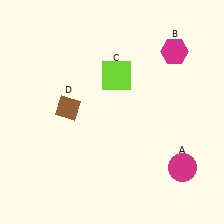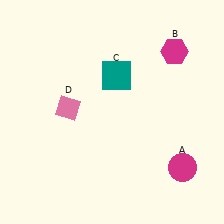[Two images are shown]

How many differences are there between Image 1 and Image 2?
There are 2 differences between the two images.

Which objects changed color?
C changed from lime to teal. D changed from brown to pink.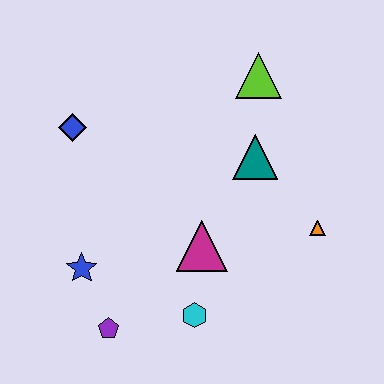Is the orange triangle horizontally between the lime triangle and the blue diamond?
No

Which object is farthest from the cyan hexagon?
The lime triangle is farthest from the cyan hexagon.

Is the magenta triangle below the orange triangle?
Yes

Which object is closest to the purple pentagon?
The blue star is closest to the purple pentagon.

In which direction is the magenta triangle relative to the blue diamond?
The magenta triangle is to the right of the blue diamond.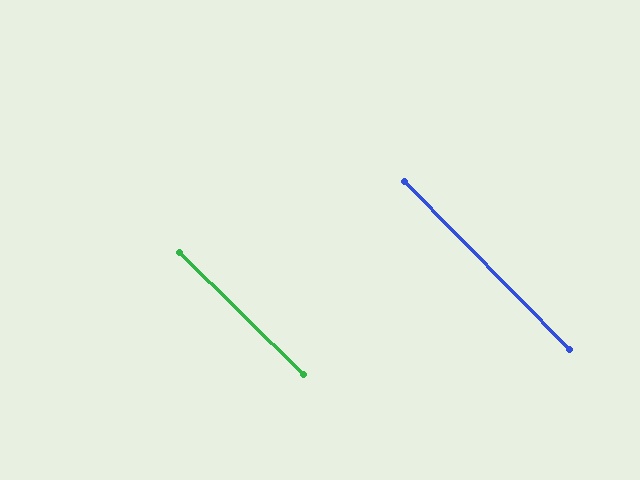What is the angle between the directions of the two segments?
Approximately 1 degree.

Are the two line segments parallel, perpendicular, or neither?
Parallel — their directions differ by only 1.1°.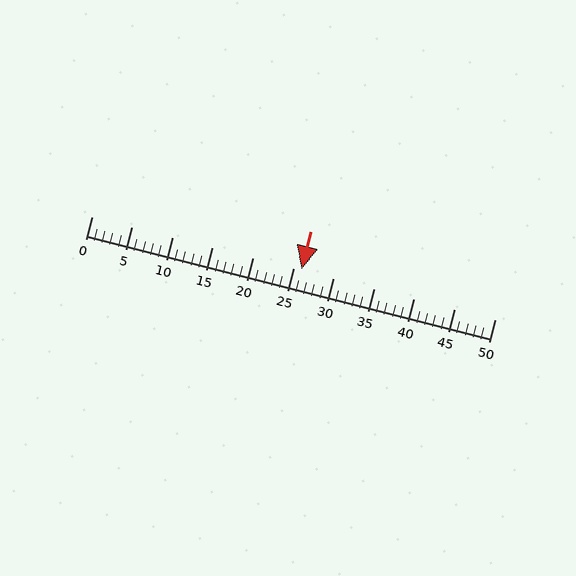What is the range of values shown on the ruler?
The ruler shows values from 0 to 50.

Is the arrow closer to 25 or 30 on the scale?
The arrow is closer to 25.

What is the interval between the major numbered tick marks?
The major tick marks are spaced 5 units apart.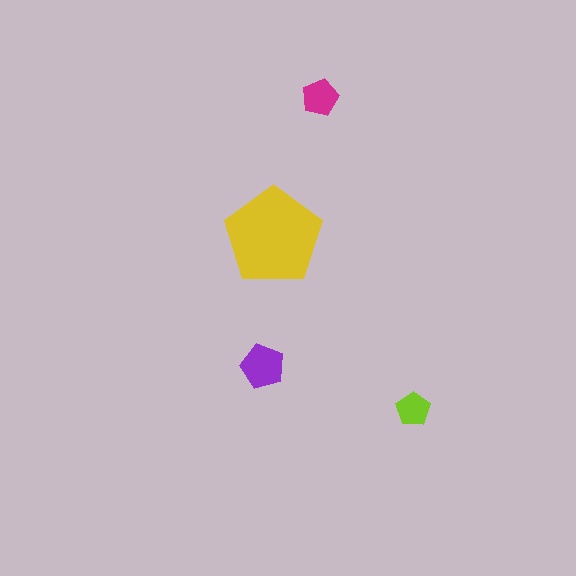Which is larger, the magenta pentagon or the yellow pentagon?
The yellow one.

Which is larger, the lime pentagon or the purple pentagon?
The purple one.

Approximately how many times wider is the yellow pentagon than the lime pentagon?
About 3 times wider.